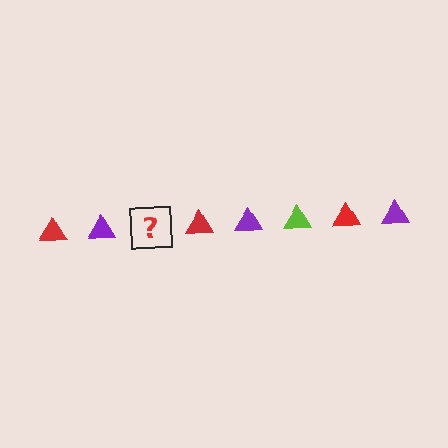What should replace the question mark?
The question mark should be replaced with a lime triangle.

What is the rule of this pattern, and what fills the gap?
The rule is that the pattern cycles through red, purple, lime triangles. The gap should be filled with a lime triangle.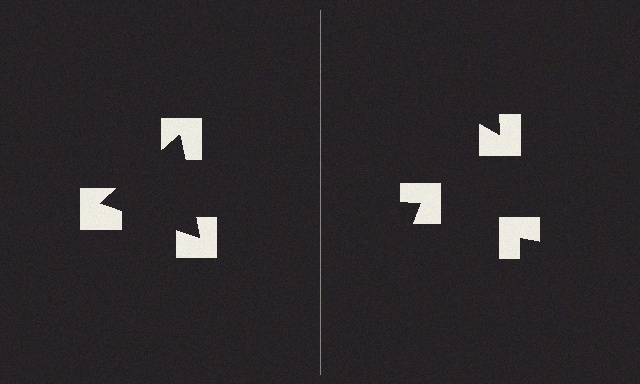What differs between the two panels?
The notched squares are positioned identically on both sides; only the wedge orientations differ. On the left they align to a triangle; on the right they are misaligned.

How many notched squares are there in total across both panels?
6 — 3 on each side.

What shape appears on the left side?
An illusory triangle.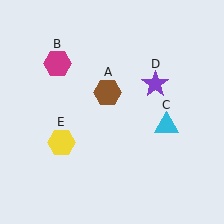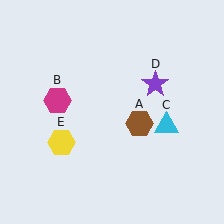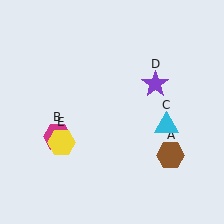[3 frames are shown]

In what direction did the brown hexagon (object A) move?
The brown hexagon (object A) moved down and to the right.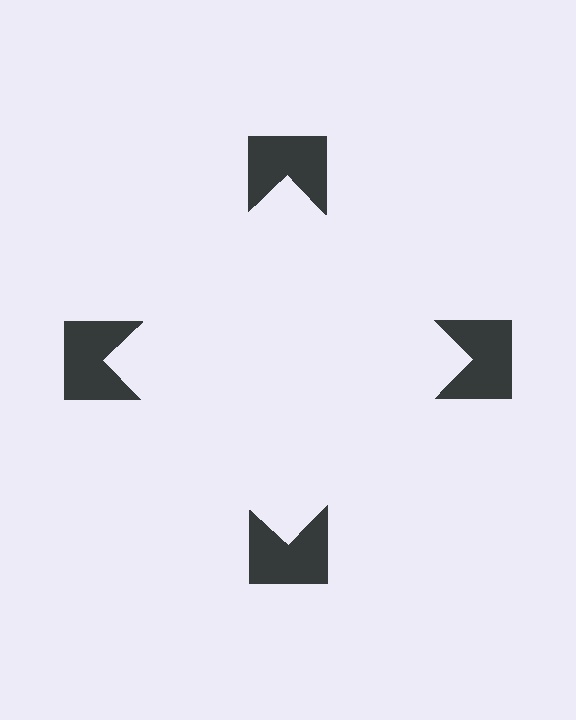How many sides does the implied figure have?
4 sides.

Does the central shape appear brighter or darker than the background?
It typically appears slightly brighter than the background, even though no actual brightness change is drawn.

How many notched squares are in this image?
There are 4 — one at each vertex of the illusory square.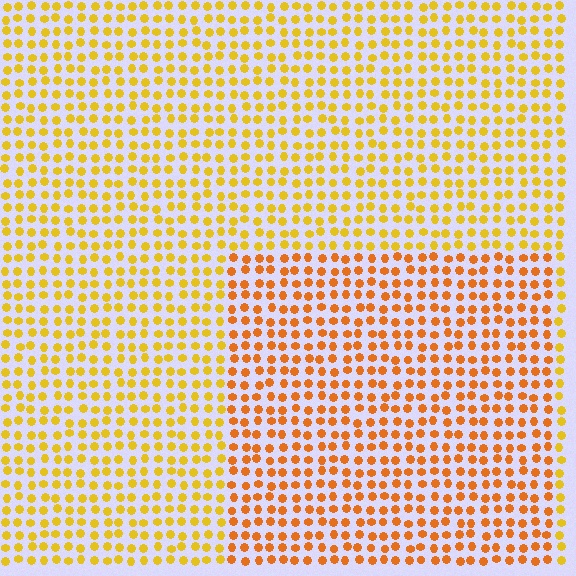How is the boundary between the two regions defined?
The boundary is defined purely by a slight shift in hue (about 25 degrees). Spacing, size, and orientation are identical on both sides.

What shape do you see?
I see a rectangle.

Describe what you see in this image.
The image is filled with small yellow elements in a uniform arrangement. A rectangle-shaped region is visible where the elements are tinted to a slightly different hue, forming a subtle color boundary.